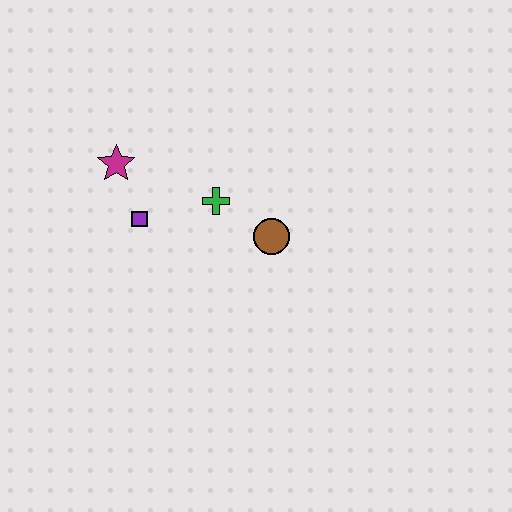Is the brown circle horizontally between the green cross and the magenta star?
No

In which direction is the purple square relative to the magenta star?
The purple square is below the magenta star.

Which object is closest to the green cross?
The brown circle is closest to the green cross.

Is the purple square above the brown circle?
Yes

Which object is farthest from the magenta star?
The brown circle is farthest from the magenta star.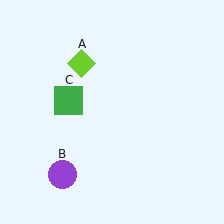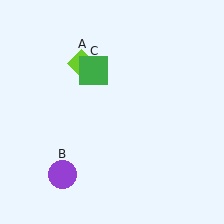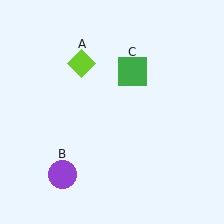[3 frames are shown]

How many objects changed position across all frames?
1 object changed position: green square (object C).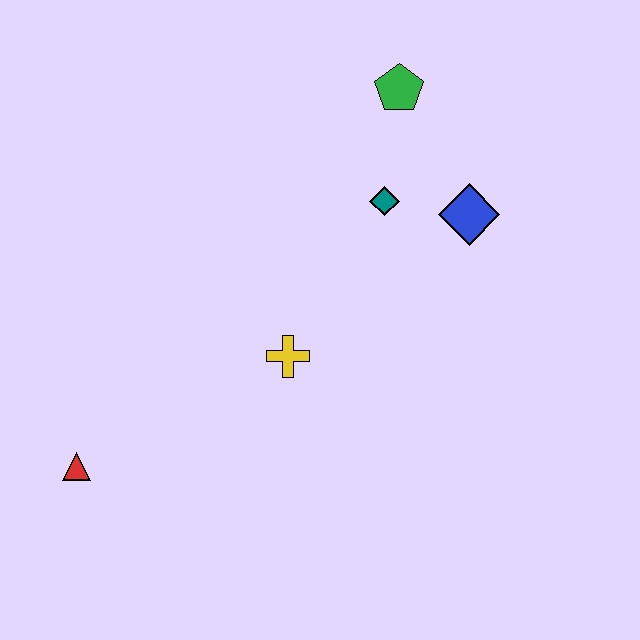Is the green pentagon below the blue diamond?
No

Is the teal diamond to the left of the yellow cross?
No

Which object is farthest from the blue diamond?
The red triangle is farthest from the blue diamond.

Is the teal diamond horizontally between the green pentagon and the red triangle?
Yes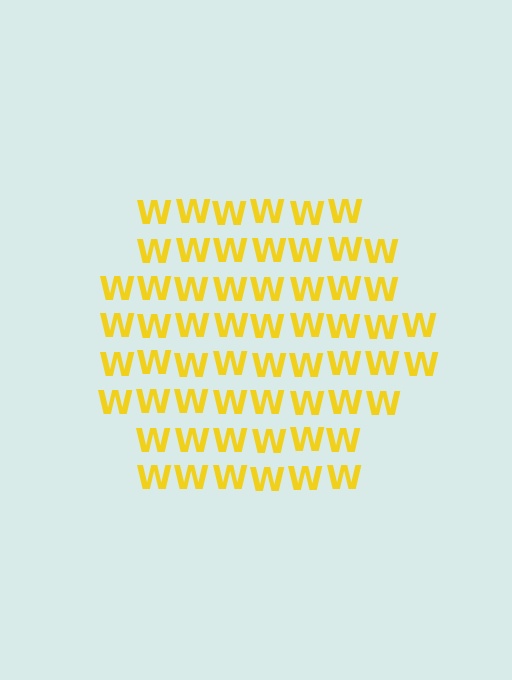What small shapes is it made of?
It is made of small letter W's.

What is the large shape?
The large shape is a hexagon.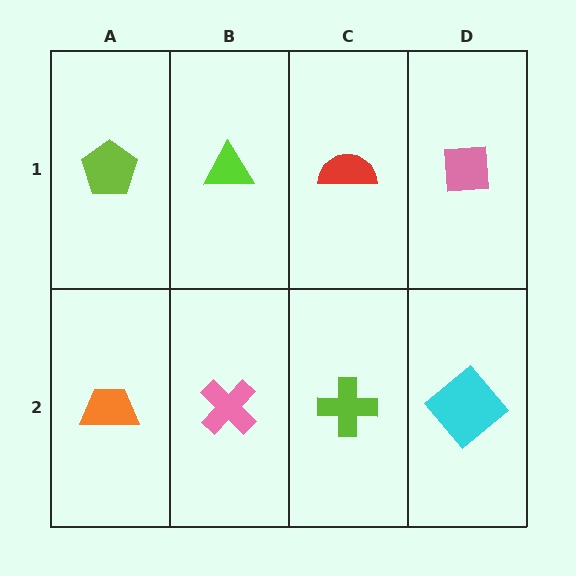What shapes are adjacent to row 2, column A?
A lime pentagon (row 1, column A), a pink cross (row 2, column B).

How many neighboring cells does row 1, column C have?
3.